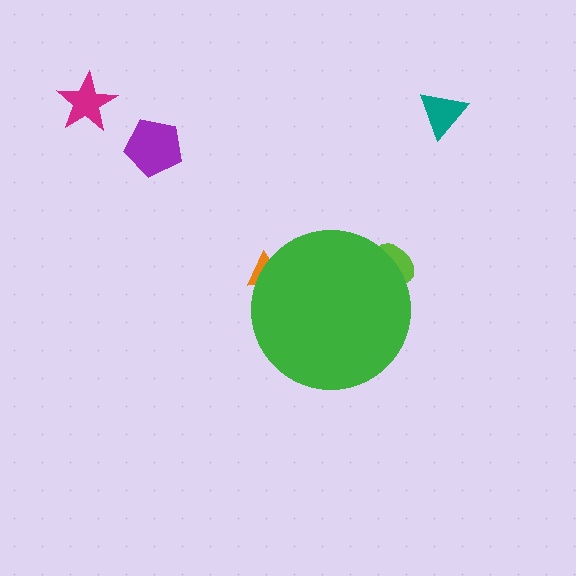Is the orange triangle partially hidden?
Yes, the orange triangle is partially hidden behind the green circle.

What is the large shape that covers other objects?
A green circle.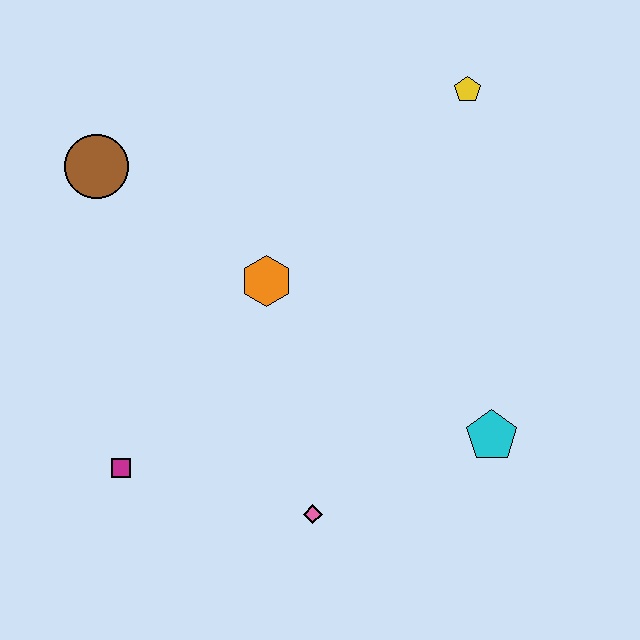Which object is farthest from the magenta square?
The yellow pentagon is farthest from the magenta square.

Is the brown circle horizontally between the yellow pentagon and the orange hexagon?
No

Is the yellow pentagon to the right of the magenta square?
Yes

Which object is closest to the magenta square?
The pink diamond is closest to the magenta square.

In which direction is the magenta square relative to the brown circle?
The magenta square is below the brown circle.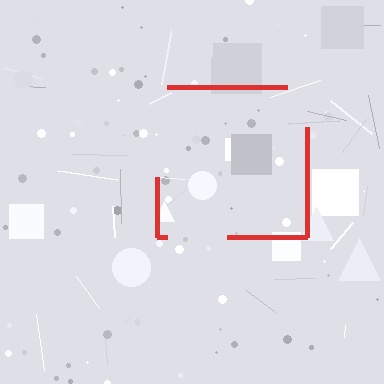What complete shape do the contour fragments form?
The contour fragments form a square.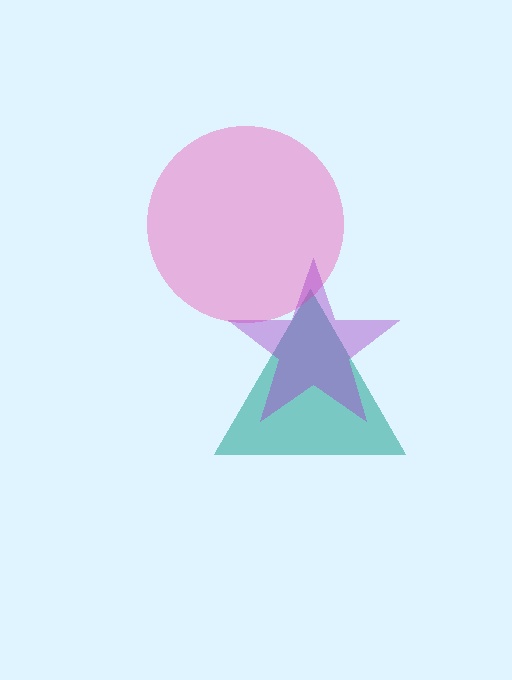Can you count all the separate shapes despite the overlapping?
Yes, there are 3 separate shapes.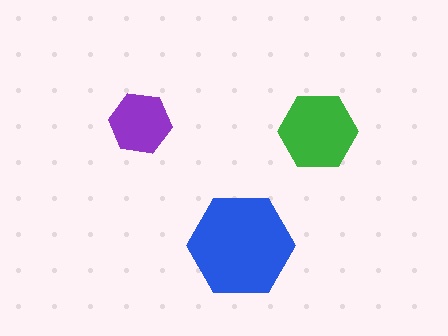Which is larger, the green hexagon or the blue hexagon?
The blue one.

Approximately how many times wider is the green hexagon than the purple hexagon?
About 1.5 times wider.